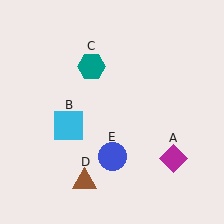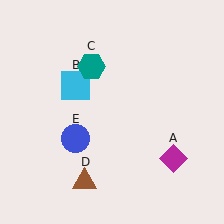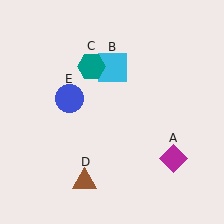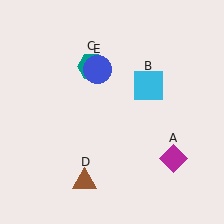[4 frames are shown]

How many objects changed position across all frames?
2 objects changed position: cyan square (object B), blue circle (object E).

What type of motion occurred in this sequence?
The cyan square (object B), blue circle (object E) rotated clockwise around the center of the scene.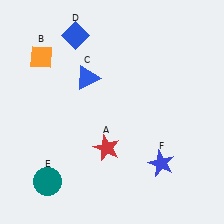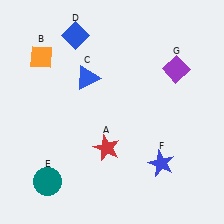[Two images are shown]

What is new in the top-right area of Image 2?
A purple diamond (G) was added in the top-right area of Image 2.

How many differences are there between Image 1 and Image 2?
There is 1 difference between the two images.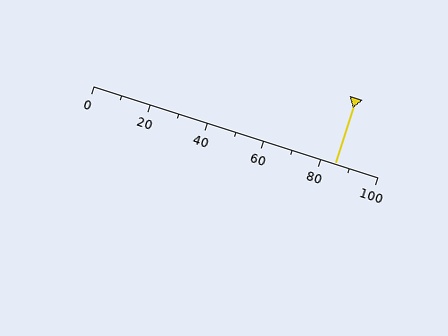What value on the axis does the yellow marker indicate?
The marker indicates approximately 85.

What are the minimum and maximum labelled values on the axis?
The axis runs from 0 to 100.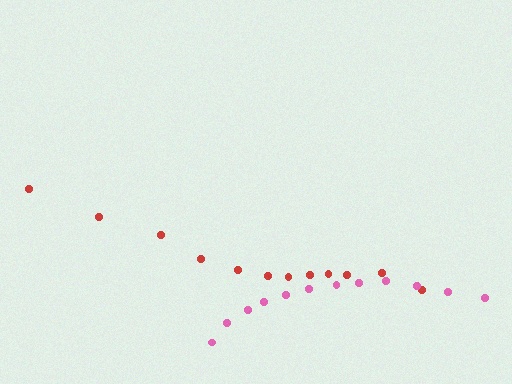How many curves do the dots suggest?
There are 2 distinct paths.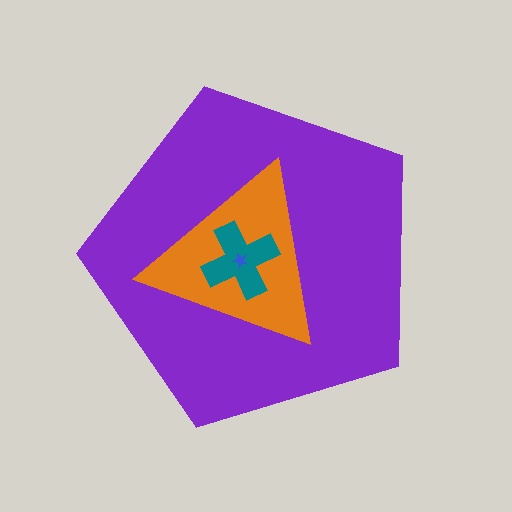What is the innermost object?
The blue star.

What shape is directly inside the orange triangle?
The teal cross.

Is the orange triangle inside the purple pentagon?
Yes.